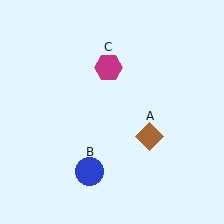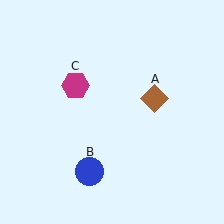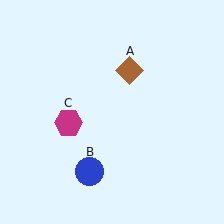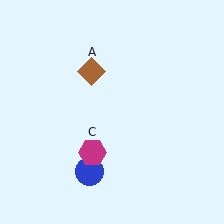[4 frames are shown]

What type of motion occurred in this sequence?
The brown diamond (object A), magenta hexagon (object C) rotated counterclockwise around the center of the scene.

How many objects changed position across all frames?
2 objects changed position: brown diamond (object A), magenta hexagon (object C).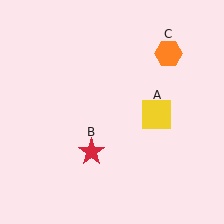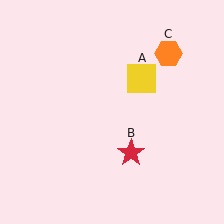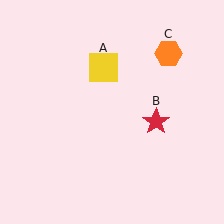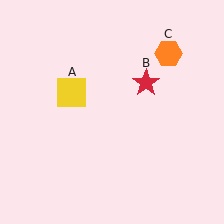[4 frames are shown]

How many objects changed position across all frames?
2 objects changed position: yellow square (object A), red star (object B).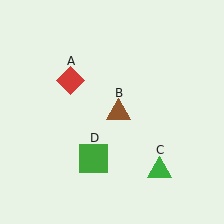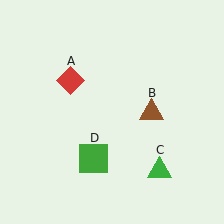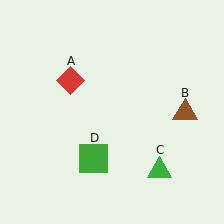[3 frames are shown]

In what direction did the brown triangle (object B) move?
The brown triangle (object B) moved right.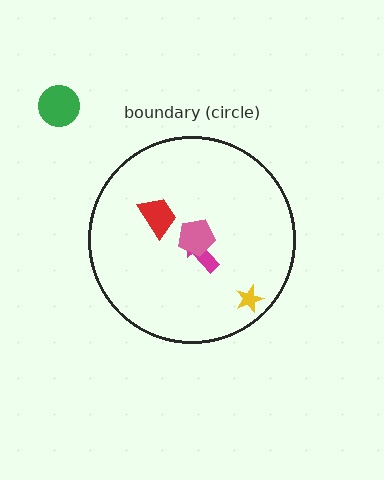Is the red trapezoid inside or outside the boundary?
Inside.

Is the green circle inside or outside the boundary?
Outside.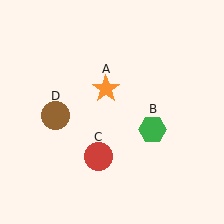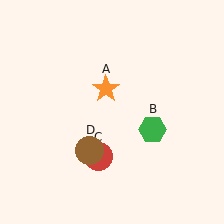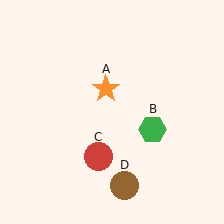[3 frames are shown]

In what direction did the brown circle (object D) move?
The brown circle (object D) moved down and to the right.